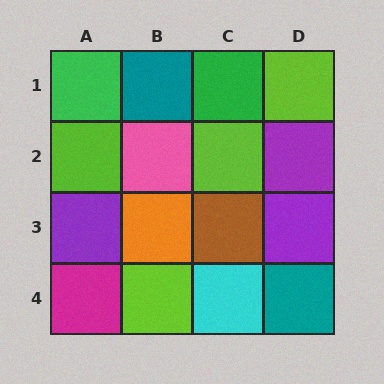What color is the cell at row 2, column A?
Lime.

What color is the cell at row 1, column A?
Green.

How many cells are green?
2 cells are green.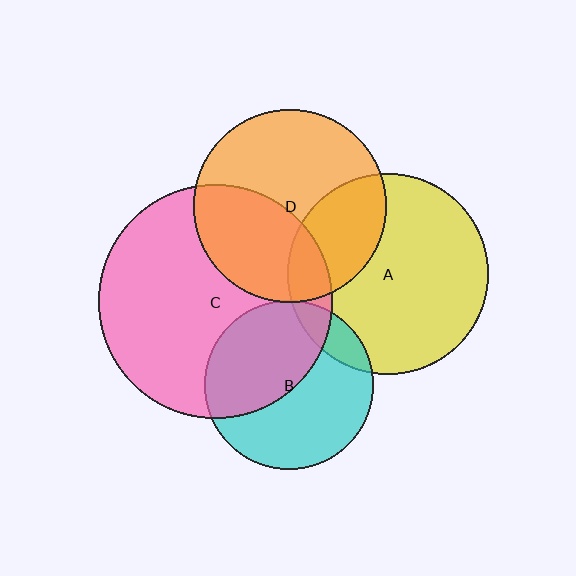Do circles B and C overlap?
Yes.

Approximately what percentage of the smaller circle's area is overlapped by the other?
Approximately 45%.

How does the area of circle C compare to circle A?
Approximately 1.4 times.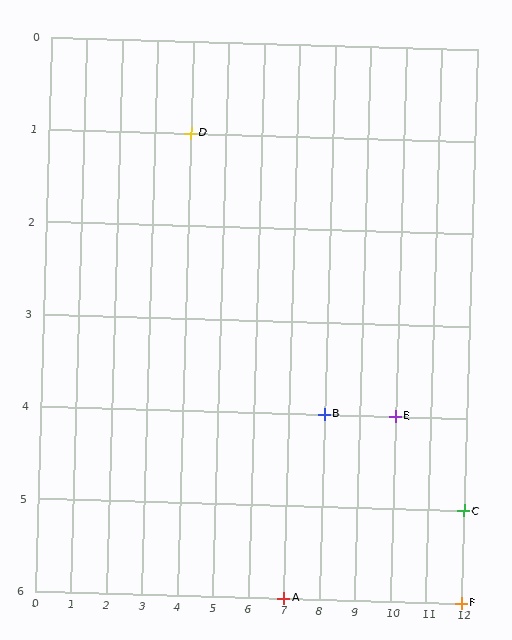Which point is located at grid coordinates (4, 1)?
Point D is at (4, 1).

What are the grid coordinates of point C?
Point C is at grid coordinates (12, 5).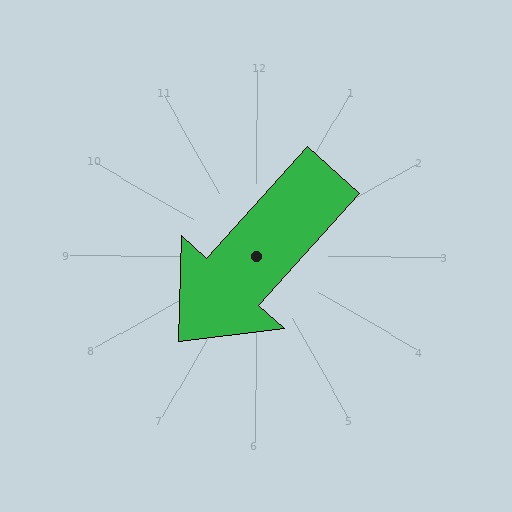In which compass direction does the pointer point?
Southwest.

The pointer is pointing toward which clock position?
Roughly 7 o'clock.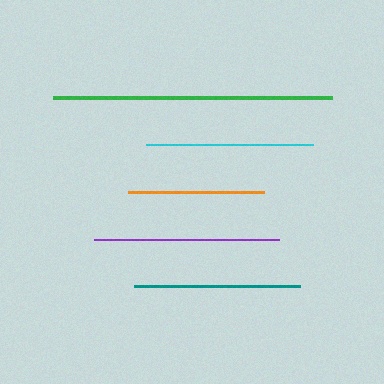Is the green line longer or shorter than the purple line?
The green line is longer than the purple line.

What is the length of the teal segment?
The teal segment is approximately 165 pixels long.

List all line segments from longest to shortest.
From longest to shortest: green, purple, cyan, teal, orange.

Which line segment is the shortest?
The orange line is the shortest at approximately 136 pixels.